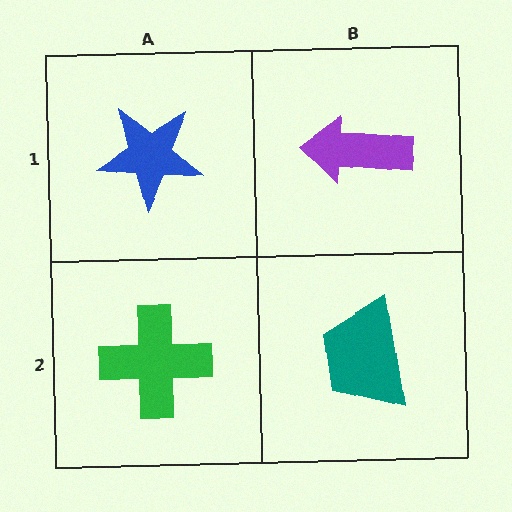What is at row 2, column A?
A green cross.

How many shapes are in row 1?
2 shapes.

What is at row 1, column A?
A blue star.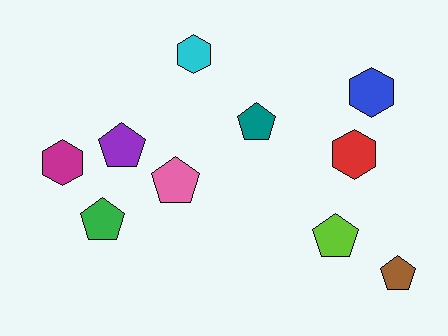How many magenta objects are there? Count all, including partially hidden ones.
There is 1 magenta object.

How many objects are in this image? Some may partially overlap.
There are 10 objects.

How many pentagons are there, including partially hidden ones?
There are 6 pentagons.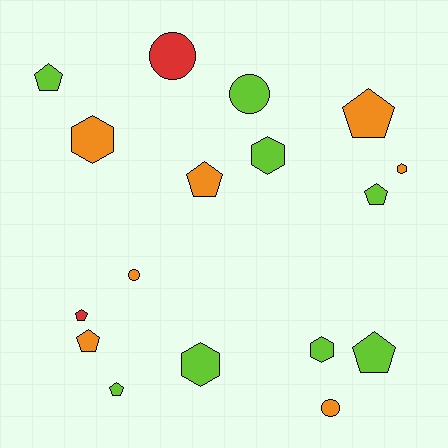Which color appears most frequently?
Lime, with 8 objects.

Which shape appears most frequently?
Pentagon, with 8 objects.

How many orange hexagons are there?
There are 2 orange hexagons.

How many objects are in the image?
There are 17 objects.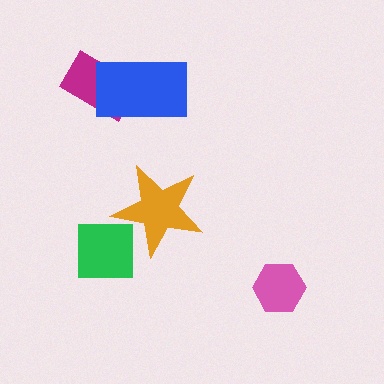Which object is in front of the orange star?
The green square is in front of the orange star.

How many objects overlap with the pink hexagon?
0 objects overlap with the pink hexagon.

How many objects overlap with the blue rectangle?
1 object overlaps with the blue rectangle.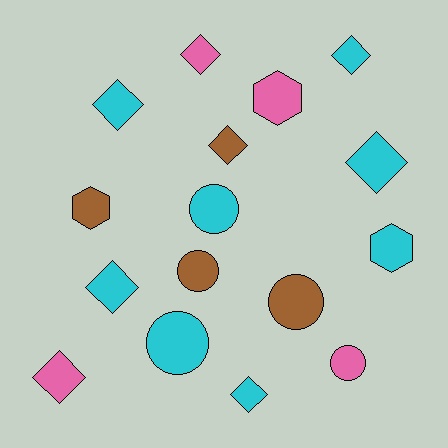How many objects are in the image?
There are 16 objects.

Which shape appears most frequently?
Diamond, with 8 objects.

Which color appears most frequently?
Cyan, with 8 objects.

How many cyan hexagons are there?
There is 1 cyan hexagon.